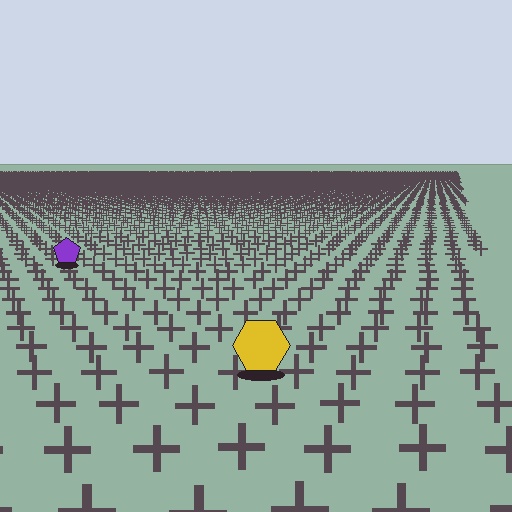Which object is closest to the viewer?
The yellow hexagon is closest. The texture marks near it are larger and more spread out.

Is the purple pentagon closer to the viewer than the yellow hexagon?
No. The yellow hexagon is closer — you can tell from the texture gradient: the ground texture is coarser near it.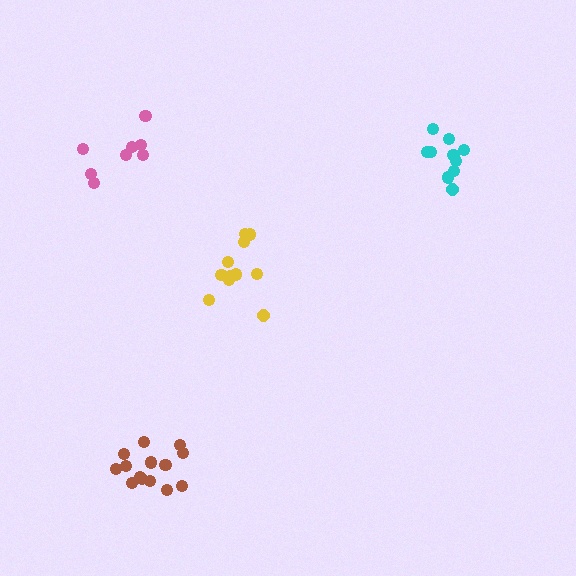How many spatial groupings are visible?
There are 4 spatial groupings.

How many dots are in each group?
Group 1: 10 dots, Group 2: 11 dots, Group 3: 8 dots, Group 4: 14 dots (43 total).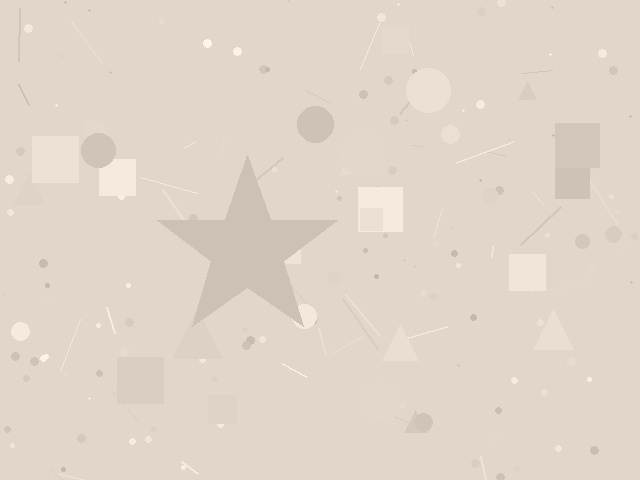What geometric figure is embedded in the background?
A star is embedded in the background.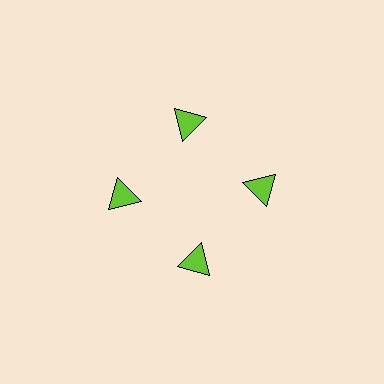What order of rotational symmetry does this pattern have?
This pattern has 4-fold rotational symmetry.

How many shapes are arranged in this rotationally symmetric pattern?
There are 4 shapes, arranged in 4 groups of 1.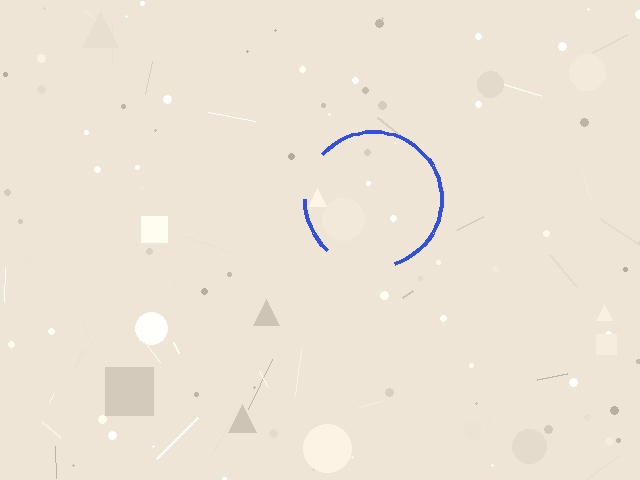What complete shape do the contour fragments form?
The contour fragments form a circle.